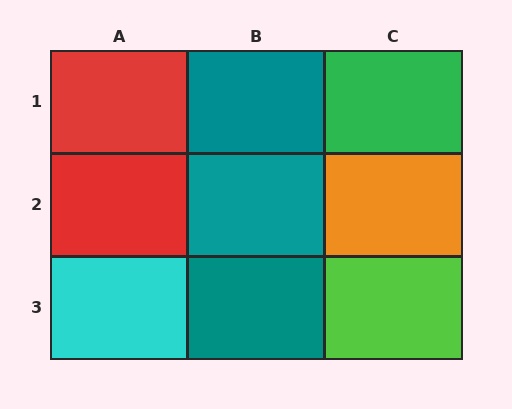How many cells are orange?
1 cell is orange.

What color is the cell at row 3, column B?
Teal.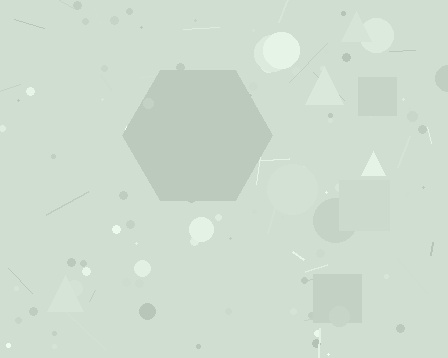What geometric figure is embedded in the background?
A hexagon is embedded in the background.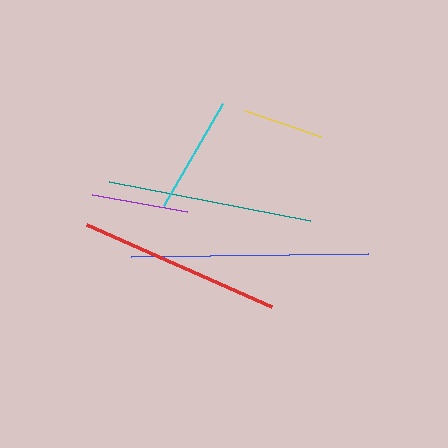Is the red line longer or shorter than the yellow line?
The red line is longer than the yellow line.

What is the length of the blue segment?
The blue segment is approximately 236 pixels long.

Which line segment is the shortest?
The yellow line is the shortest at approximately 80 pixels.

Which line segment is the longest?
The blue line is the longest at approximately 236 pixels.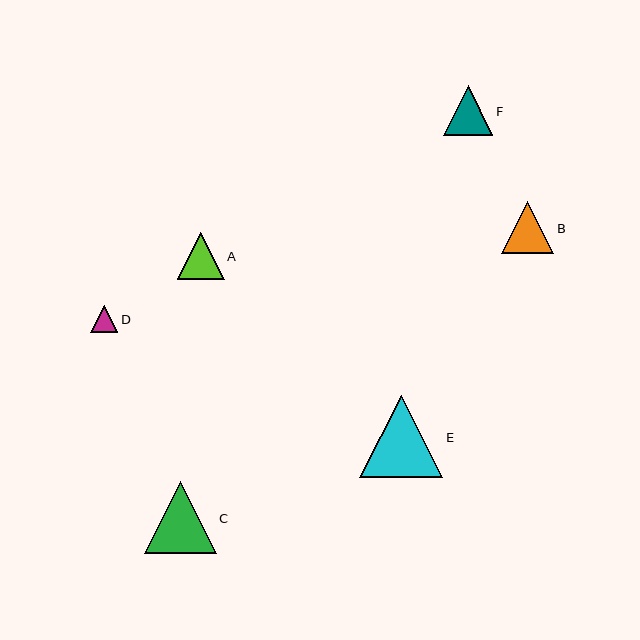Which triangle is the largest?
Triangle E is the largest with a size of approximately 83 pixels.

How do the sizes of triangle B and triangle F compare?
Triangle B and triangle F are approximately the same size.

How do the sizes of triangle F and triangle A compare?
Triangle F and triangle A are approximately the same size.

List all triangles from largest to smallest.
From largest to smallest: E, C, B, F, A, D.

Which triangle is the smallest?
Triangle D is the smallest with a size of approximately 27 pixels.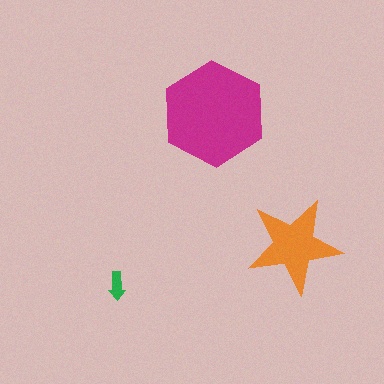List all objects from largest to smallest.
The magenta hexagon, the orange star, the green arrow.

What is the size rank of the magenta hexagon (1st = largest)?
1st.